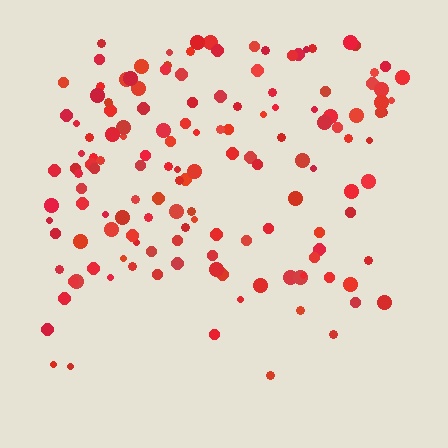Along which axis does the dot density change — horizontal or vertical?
Vertical.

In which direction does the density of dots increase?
From bottom to top, with the top side densest.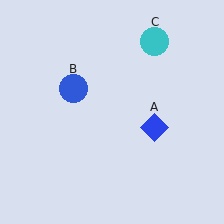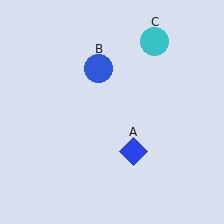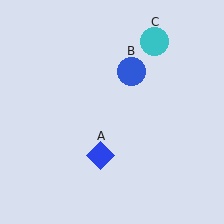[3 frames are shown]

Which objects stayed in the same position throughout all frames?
Cyan circle (object C) remained stationary.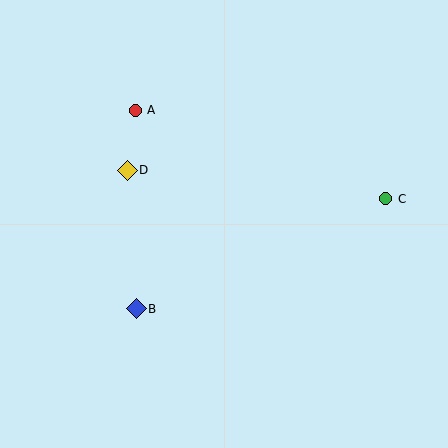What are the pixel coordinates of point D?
Point D is at (127, 170).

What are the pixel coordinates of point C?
Point C is at (386, 199).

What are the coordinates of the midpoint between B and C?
The midpoint between B and C is at (261, 254).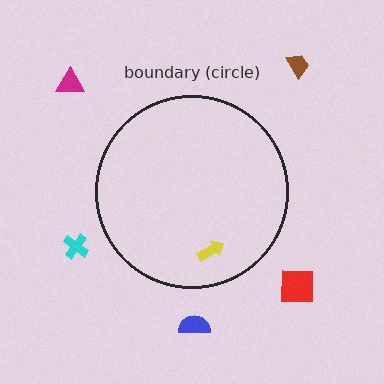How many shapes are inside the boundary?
1 inside, 5 outside.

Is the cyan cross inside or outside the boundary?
Outside.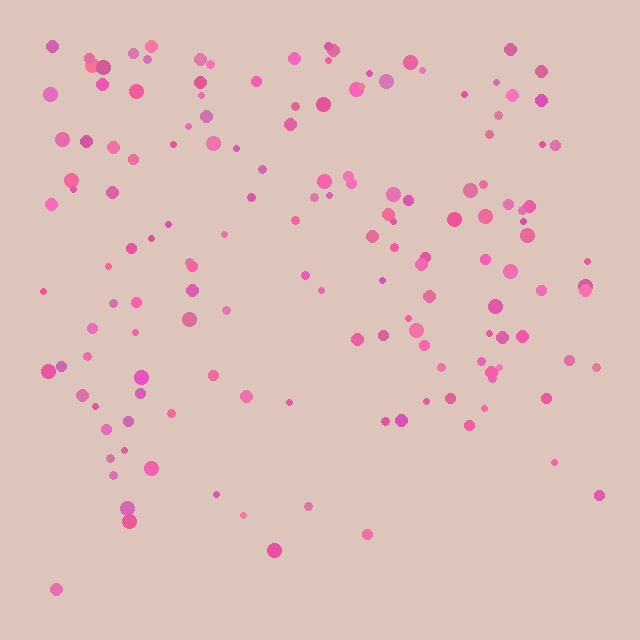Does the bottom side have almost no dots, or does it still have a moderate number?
Still a moderate number, just noticeably fewer than the top.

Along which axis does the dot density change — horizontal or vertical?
Vertical.